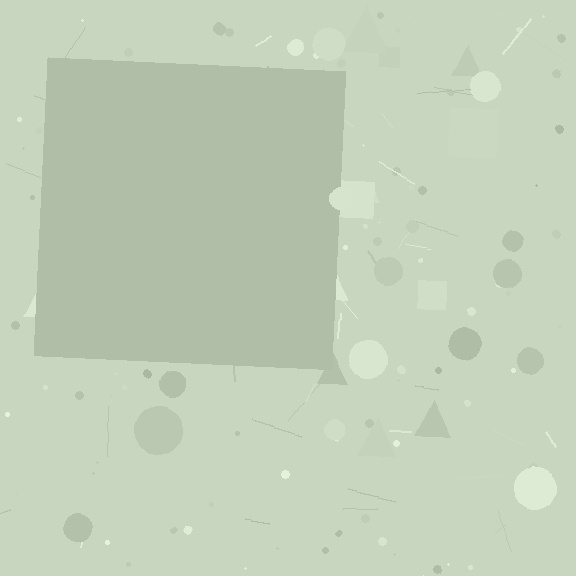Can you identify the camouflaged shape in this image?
The camouflaged shape is a square.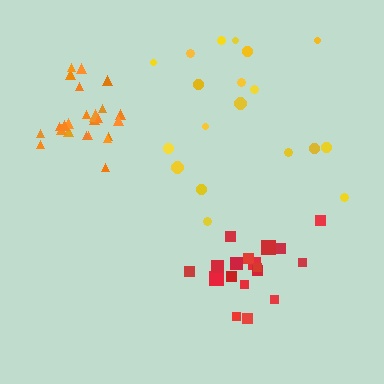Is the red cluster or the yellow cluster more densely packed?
Red.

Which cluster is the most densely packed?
Orange.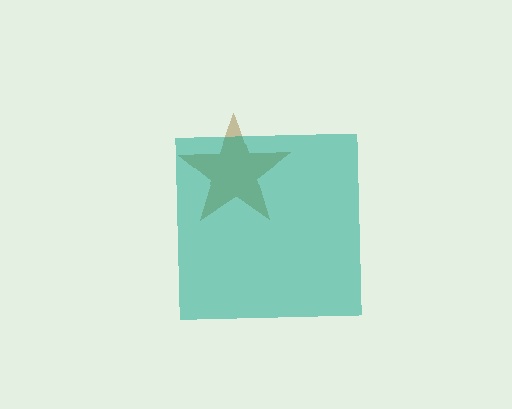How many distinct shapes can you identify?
There are 2 distinct shapes: a brown star, a teal square.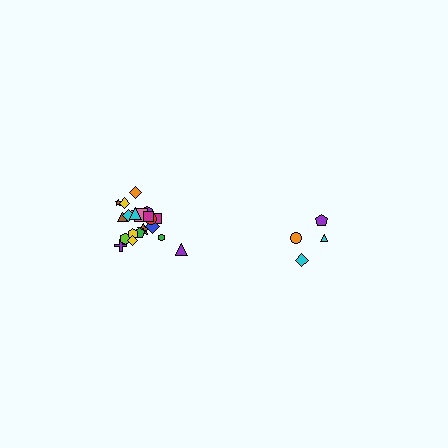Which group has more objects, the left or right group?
The left group.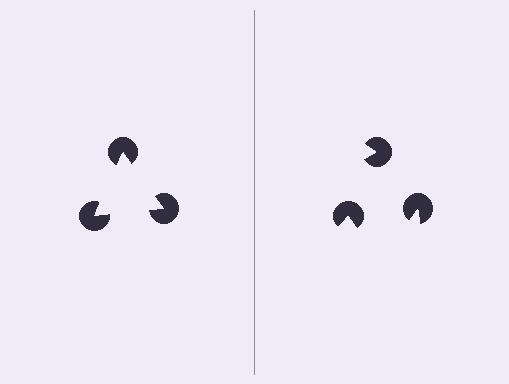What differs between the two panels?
The pac-man discs are positioned identically on both sides; only the wedge orientations differ. On the left they align to a triangle; on the right they are misaligned.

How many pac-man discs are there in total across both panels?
6 — 3 on each side.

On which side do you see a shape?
An illusory triangle appears on the left side. On the right side the wedge cuts are rotated, so no coherent shape forms.